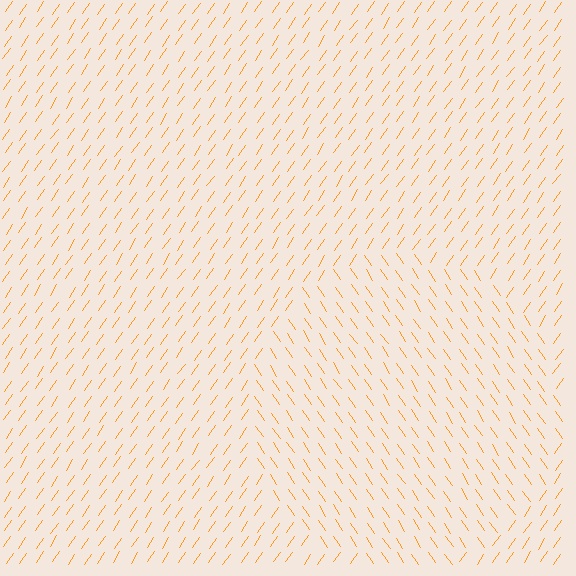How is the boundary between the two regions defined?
The boundary is defined purely by a change in line orientation (approximately 68 degrees difference). All lines are the same color and thickness.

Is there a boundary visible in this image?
Yes, there is a texture boundary formed by a change in line orientation.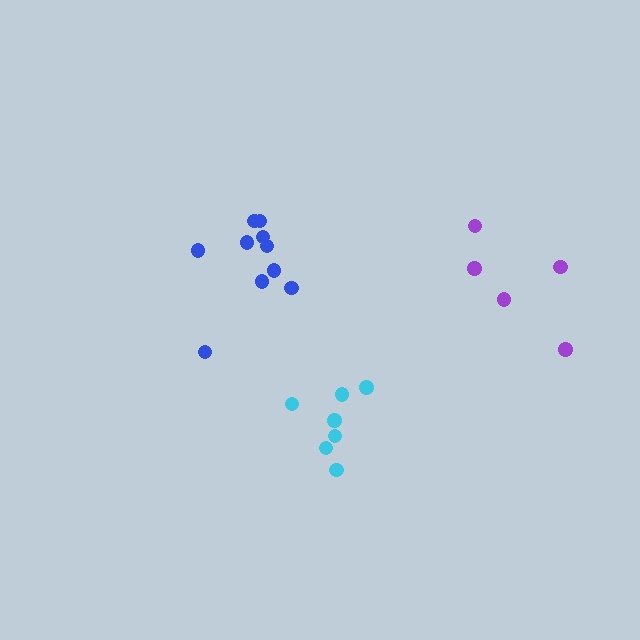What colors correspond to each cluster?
The clusters are colored: cyan, purple, blue.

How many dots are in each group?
Group 1: 7 dots, Group 2: 5 dots, Group 3: 10 dots (22 total).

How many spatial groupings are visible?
There are 3 spatial groupings.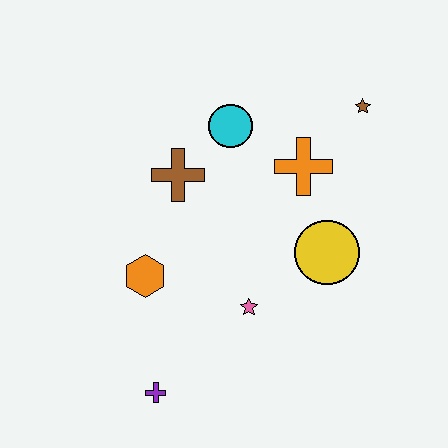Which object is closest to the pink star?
The yellow circle is closest to the pink star.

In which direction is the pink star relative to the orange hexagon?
The pink star is to the right of the orange hexagon.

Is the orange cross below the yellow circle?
No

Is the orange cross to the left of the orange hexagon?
No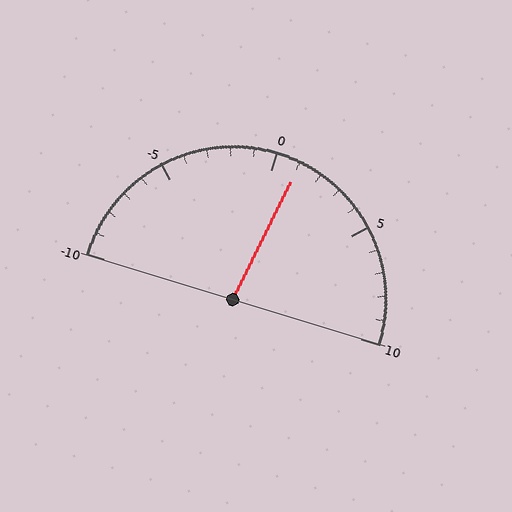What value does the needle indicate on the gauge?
The needle indicates approximately 1.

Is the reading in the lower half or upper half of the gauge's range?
The reading is in the upper half of the range (-10 to 10).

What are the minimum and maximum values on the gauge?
The gauge ranges from -10 to 10.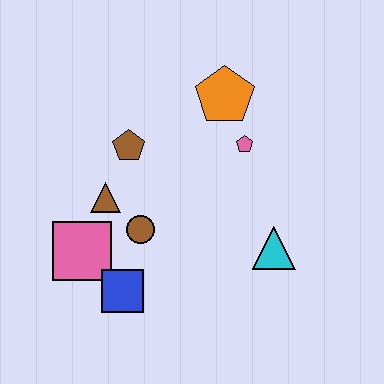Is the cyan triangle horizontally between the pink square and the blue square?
No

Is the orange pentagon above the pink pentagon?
Yes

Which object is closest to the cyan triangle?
The pink pentagon is closest to the cyan triangle.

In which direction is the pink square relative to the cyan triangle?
The pink square is to the left of the cyan triangle.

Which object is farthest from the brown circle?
The orange pentagon is farthest from the brown circle.